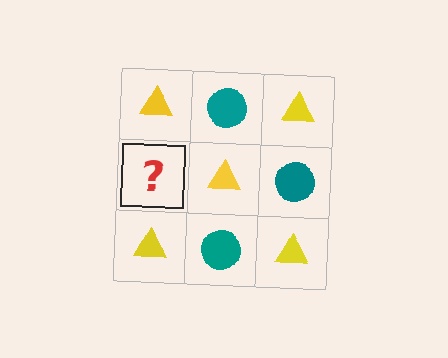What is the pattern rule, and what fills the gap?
The rule is that it alternates yellow triangle and teal circle in a checkerboard pattern. The gap should be filled with a teal circle.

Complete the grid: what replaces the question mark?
The question mark should be replaced with a teal circle.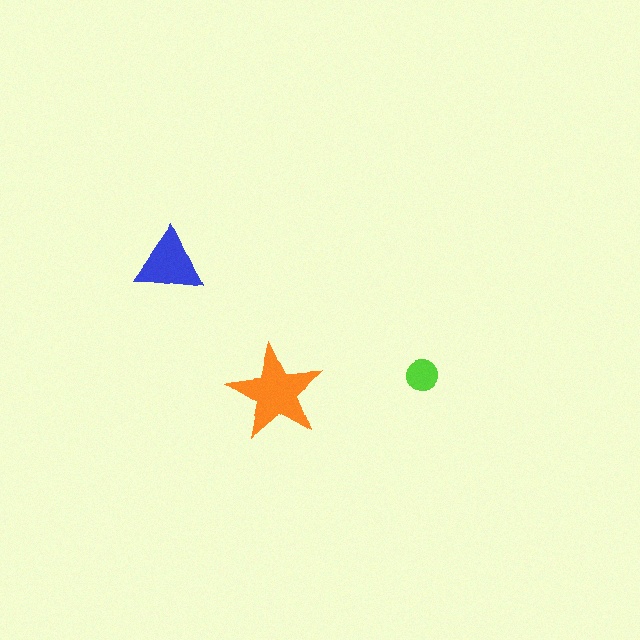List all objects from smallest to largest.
The lime circle, the blue triangle, the orange star.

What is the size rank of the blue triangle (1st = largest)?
2nd.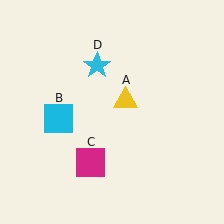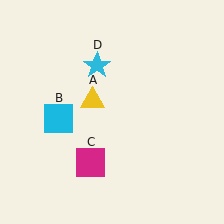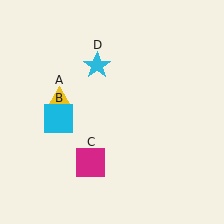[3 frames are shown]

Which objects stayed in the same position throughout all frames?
Cyan square (object B) and magenta square (object C) and cyan star (object D) remained stationary.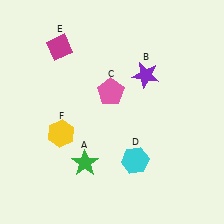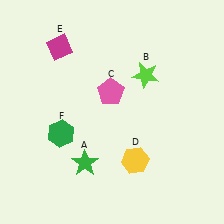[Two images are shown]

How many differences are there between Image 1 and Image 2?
There are 3 differences between the two images.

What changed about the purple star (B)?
In Image 1, B is purple. In Image 2, it changed to lime.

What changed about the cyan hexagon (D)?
In Image 1, D is cyan. In Image 2, it changed to yellow.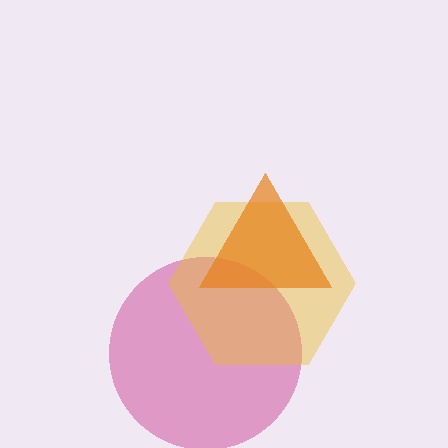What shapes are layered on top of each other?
The layered shapes are: a magenta circle, a yellow hexagon, an orange triangle.